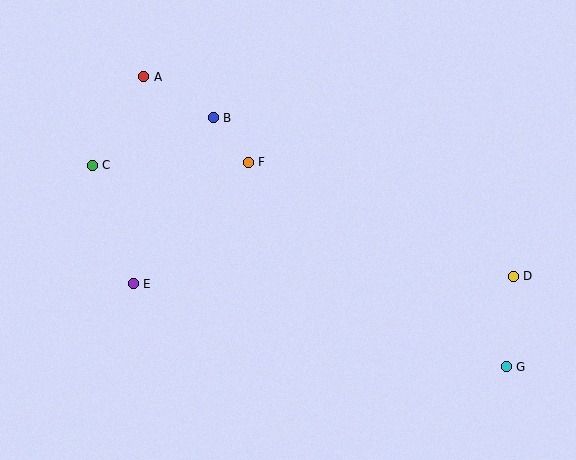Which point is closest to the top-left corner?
Point A is closest to the top-left corner.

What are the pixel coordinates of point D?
Point D is at (513, 276).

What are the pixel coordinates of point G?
Point G is at (506, 367).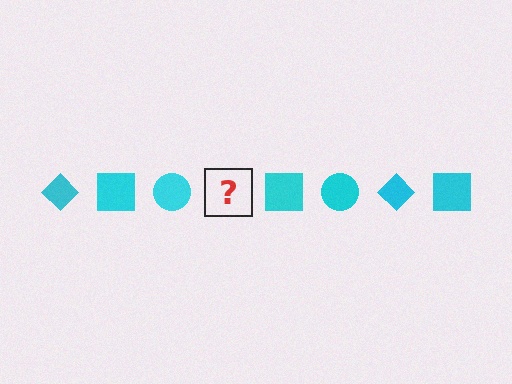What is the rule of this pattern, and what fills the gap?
The rule is that the pattern cycles through diamond, square, circle shapes in cyan. The gap should be filled with a cyan diamond.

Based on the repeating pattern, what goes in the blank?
The blank should be a cyan diamond.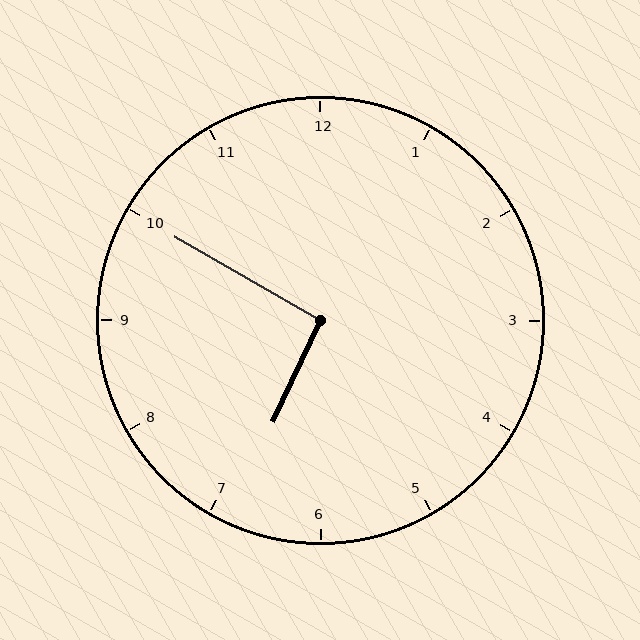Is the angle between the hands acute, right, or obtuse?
It is right.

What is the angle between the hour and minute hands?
Approximately 95 degrees.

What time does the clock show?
6:50.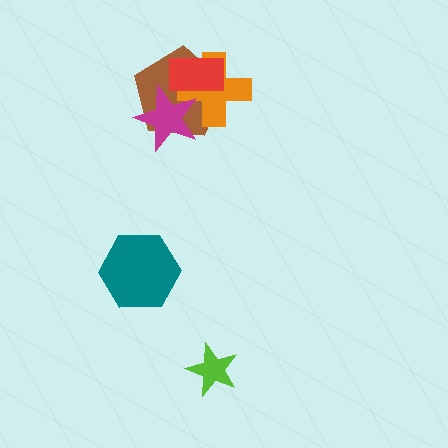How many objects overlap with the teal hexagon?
0 objects overlap with the teal hexagon.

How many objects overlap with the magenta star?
3 objects overlap with the magenta star.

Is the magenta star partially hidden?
Yes, it is partially covered by another shape.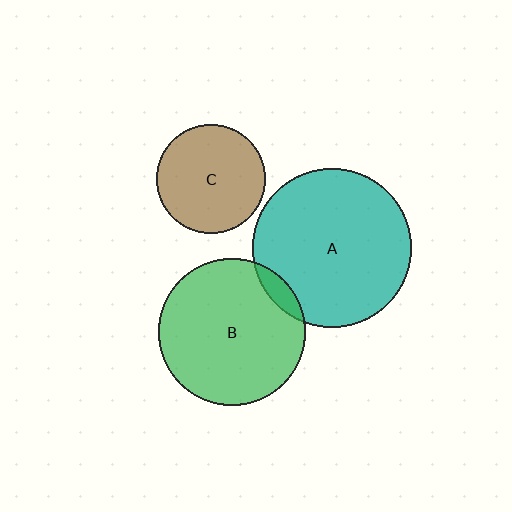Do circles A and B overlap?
Yes.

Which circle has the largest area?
Circle A (teal).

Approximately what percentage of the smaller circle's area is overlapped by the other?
Approximately 5%.